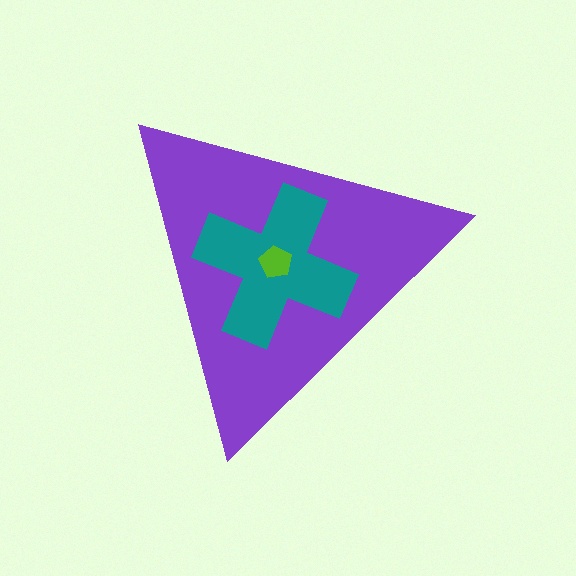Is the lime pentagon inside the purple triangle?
Yes.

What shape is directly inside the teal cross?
The lime pentagon.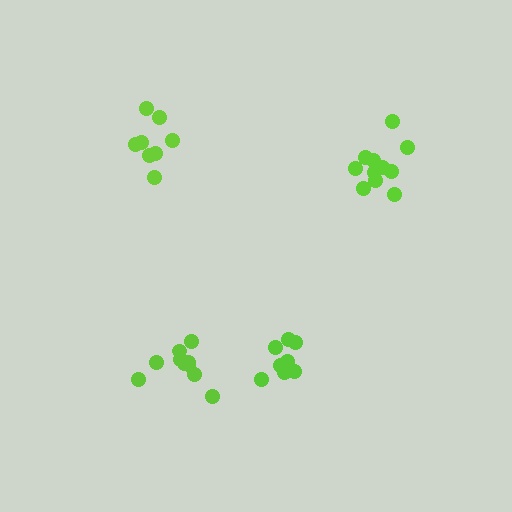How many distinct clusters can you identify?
There are 4 distinct clusters.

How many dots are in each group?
Group 1: 9 dots, Group 2: 12 dots, Group 3: 8 dots, Group 4: 10 dots (39 total).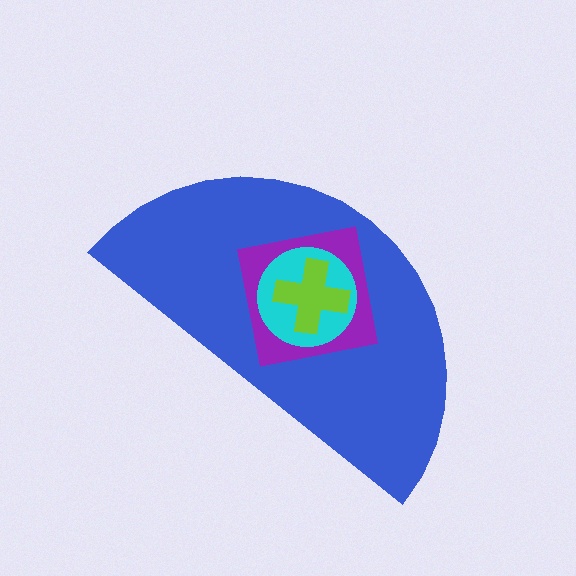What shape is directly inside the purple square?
The cyan circle.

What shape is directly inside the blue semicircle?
The purple square.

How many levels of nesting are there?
4.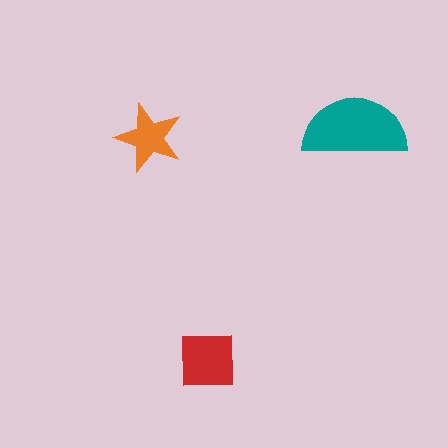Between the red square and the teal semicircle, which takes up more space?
The teal semicircle.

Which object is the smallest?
The orange star.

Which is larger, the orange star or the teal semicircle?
The teal semicircle.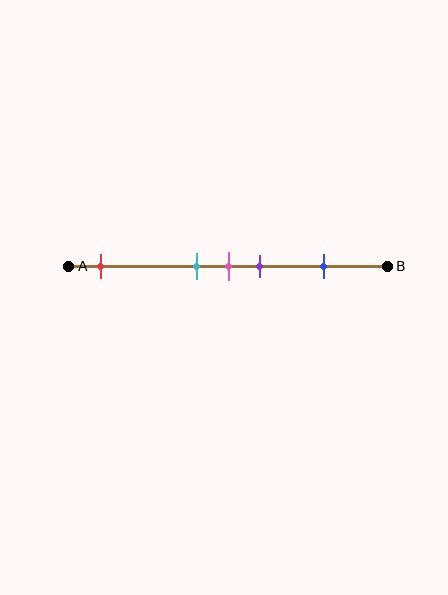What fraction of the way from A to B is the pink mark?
The pink mark is approximately 50% (0.5) of the way from A to B.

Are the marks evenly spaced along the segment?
No, the marks are not evenly spaced.